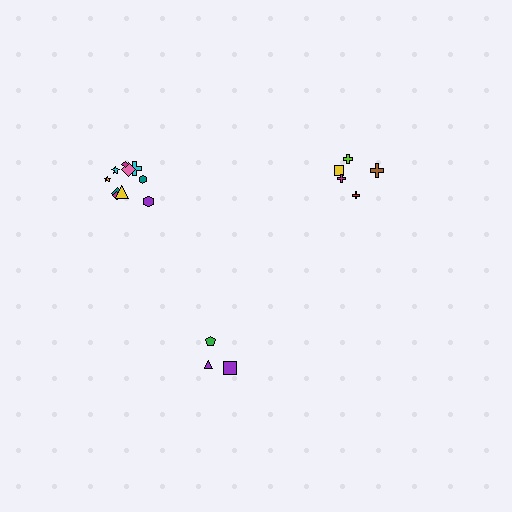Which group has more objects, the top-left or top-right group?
The top-left group.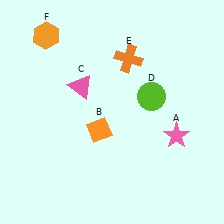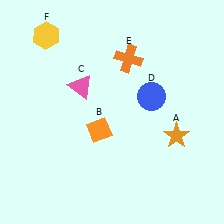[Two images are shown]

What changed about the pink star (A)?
In Image 1, A is pink. In Image 2, it changed to orange.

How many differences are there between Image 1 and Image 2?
There are 3 differences between the two images.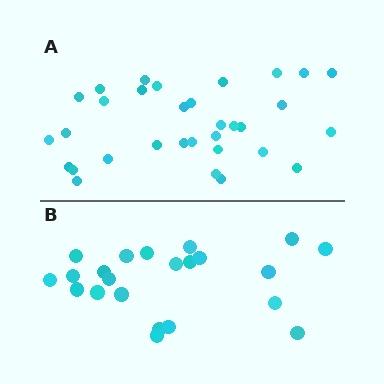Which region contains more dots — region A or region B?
Region A (the top region) has more dots.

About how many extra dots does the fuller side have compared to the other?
Region A has roughly 10 or so more dots than region B.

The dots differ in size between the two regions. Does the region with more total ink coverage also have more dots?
No. Region B has more total ink coverage because its dots are larger, but region A actually contains more individual dots. Total area can be misleading — the number of items is what matters here.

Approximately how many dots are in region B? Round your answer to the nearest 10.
About 20 dots. (The exact count is 22, which rounds to 20.)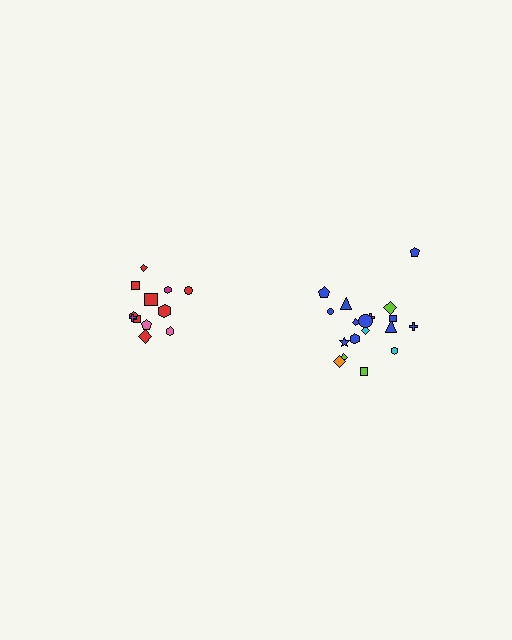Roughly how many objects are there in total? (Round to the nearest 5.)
Roughly 30 objects in total.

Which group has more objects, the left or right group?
The right group.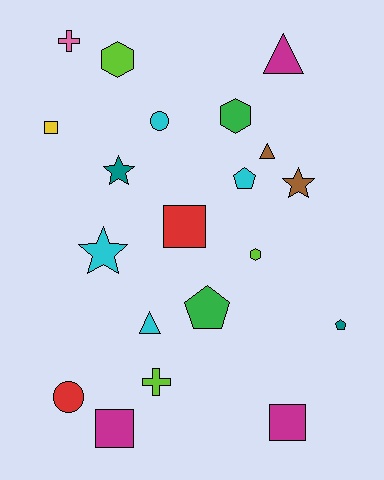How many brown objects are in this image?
There are 2 brown objects.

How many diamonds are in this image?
There are no diamonds.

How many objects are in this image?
There are 20 objects.